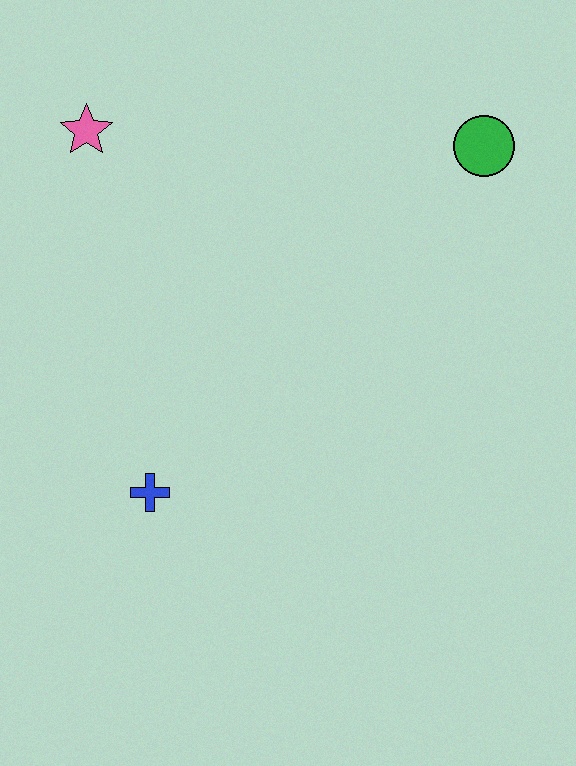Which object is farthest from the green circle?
The blue cross is farthest from the green circle.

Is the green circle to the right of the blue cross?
Yes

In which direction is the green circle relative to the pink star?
The green circle is to the right of the pink star.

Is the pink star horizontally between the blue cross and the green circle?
No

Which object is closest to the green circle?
The pink star is closest to the green circle.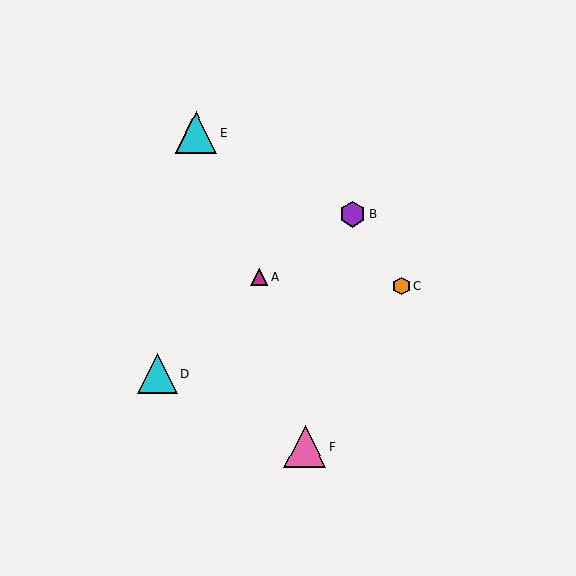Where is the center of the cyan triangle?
The center of the cyan triangle is at (196, 132).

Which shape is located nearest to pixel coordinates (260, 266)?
The magenta triangle (labeled A) at (259, 277) is nearest to that location.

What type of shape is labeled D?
Shape D is a cyan triangle.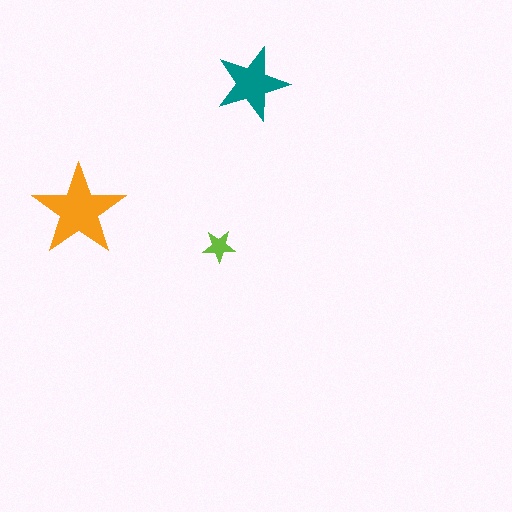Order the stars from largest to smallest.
the orange one, the teal one, the lime one.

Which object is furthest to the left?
The orange star is leftmost.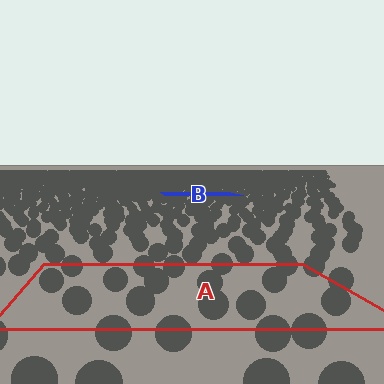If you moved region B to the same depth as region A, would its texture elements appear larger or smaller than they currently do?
They would appear larger. At a closer depth, the same texture elements are projected at a bigger on-screen size.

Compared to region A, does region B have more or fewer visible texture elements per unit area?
Region B has more texture elements per unit area — they are packed more densely because it is farther away.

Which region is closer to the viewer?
Region A is closer. The texture elements there are larger and more spread out.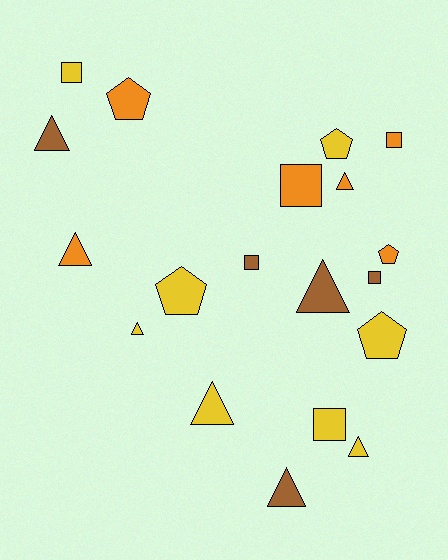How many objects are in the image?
There are 19 objects.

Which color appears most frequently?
Yellow, with 8 objects.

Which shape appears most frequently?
Triangle, with 8 objects.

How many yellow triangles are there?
There are 3 yellow triangles.